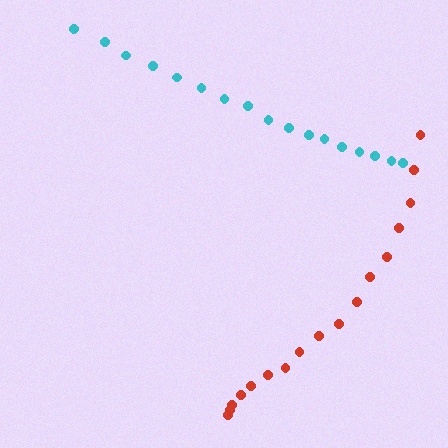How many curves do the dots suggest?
There are 2 distinct paths.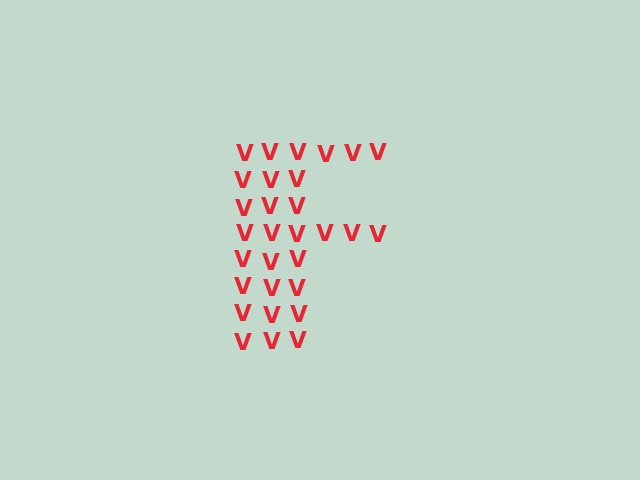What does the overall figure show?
The overall figure shows the letter F.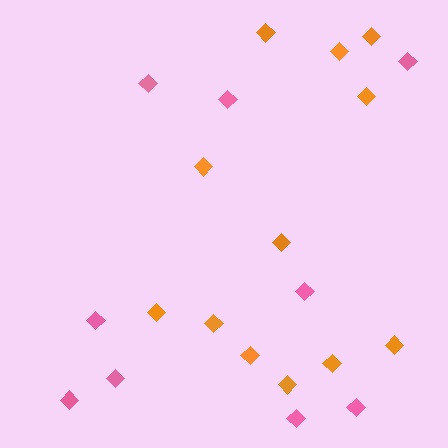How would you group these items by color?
There are 2 groups: one group of pink diamonds (9) and one group of orange diamonds (12).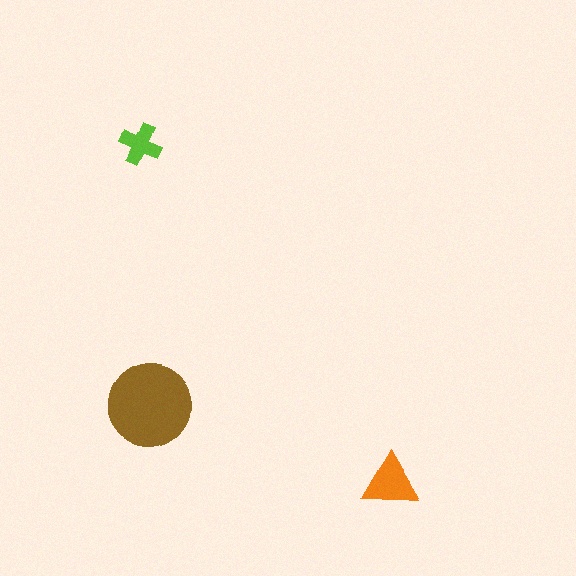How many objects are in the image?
There are 3 objects in the image.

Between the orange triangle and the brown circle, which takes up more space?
The brown circle.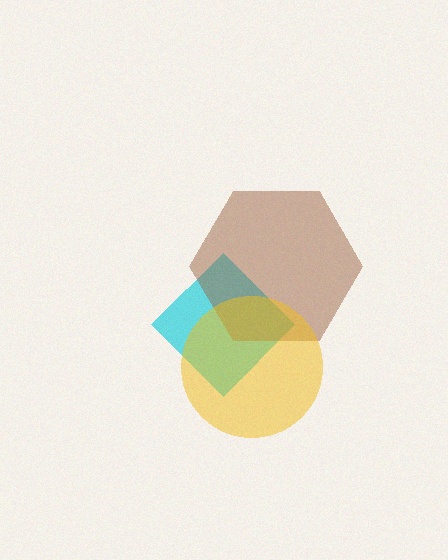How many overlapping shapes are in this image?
There are 3 overlapping shapes in the image.